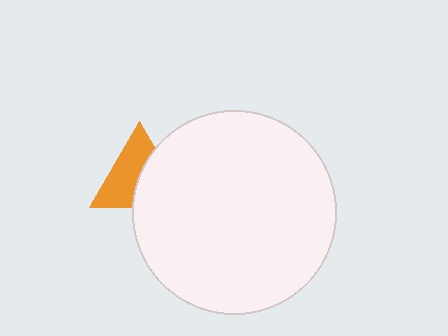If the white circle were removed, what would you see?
You would see the complete orange triangle.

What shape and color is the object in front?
The object in front is a white circle.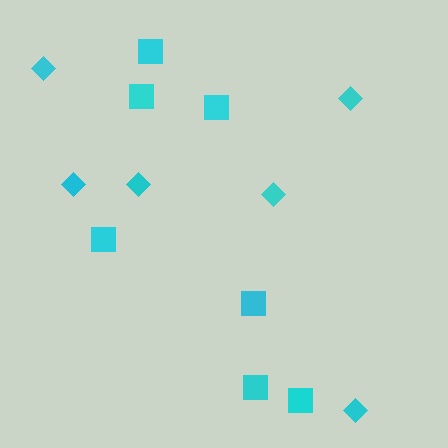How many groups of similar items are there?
There are 2 groups: one group of squares (7) and one group of diamonds (6).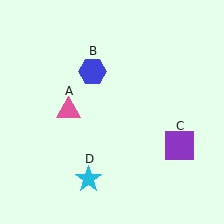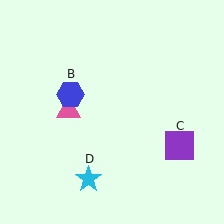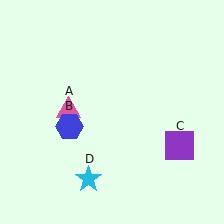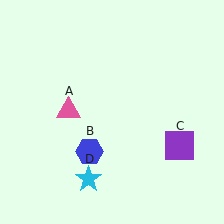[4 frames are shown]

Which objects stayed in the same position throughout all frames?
Pink triangle (object A) and purple square (object C) and cyan star (object D) remained stationary.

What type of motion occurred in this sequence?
The blue hexagon (object B) rotated counterclockwise around the center of the scene.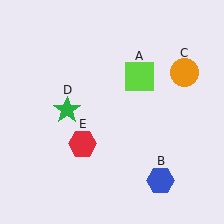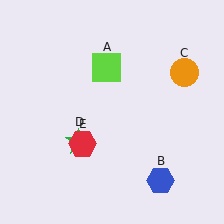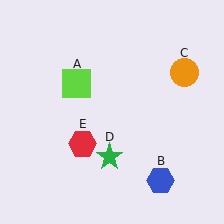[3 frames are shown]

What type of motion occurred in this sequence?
The lime square (object A), green star (object D) rotated counterclockwise around the center of the scene.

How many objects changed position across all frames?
2 objects changed position: lime square (object A), green star (object D).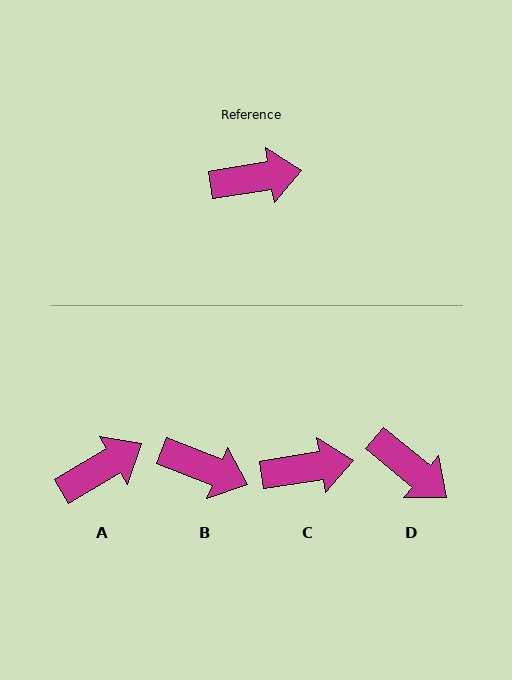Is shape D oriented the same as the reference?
No, it is off by about 49 degrees.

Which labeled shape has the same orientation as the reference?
C.